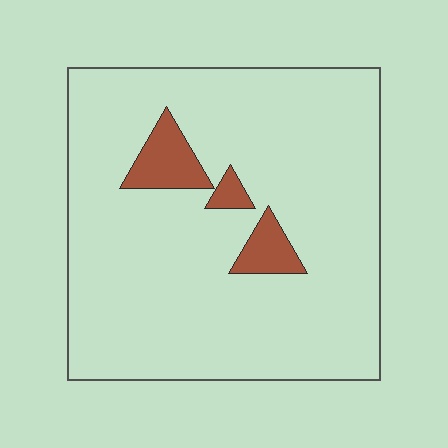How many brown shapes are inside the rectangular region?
3.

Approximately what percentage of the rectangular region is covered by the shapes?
Approximately 10%.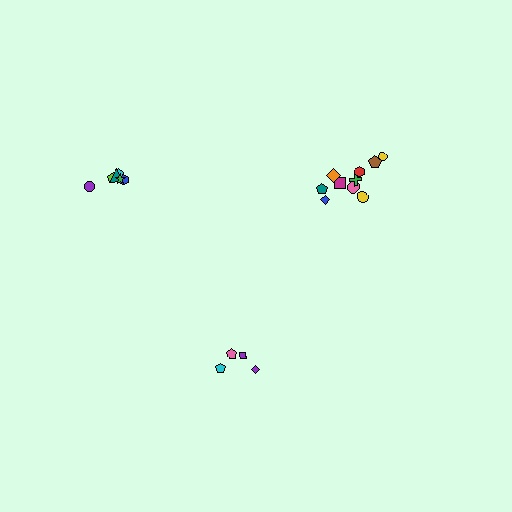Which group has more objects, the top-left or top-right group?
The top-right group.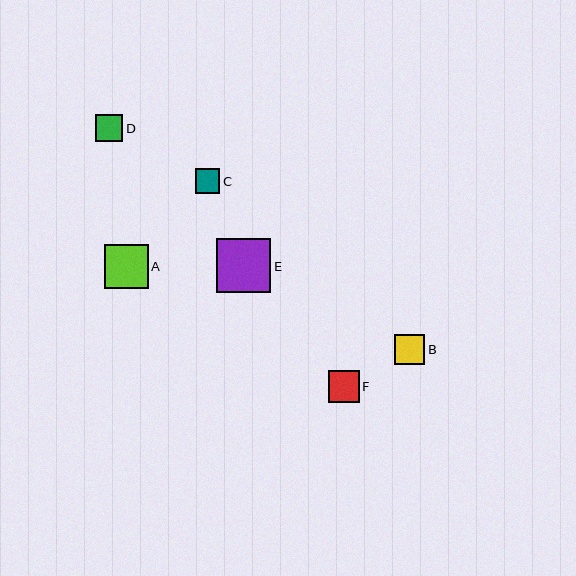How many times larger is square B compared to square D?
Square B is approximately 1.1 times the size of square D.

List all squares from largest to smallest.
From largest to smallest: E, A, F, B, D, C.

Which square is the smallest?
Square C is the smallest with a size of approximately 24 pixels.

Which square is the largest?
Square E is the largest with a size of approximately 54 pixels.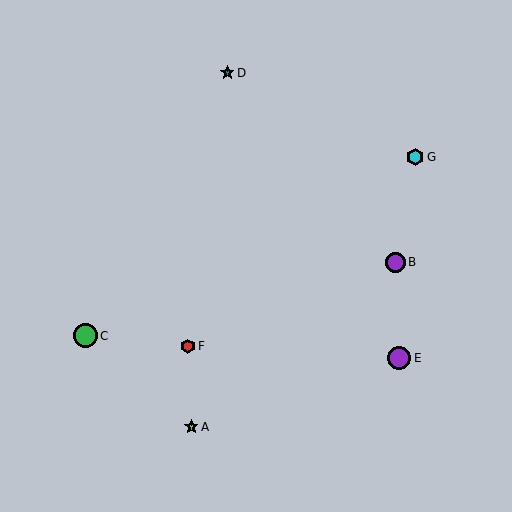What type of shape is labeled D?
Shape D is a teal star.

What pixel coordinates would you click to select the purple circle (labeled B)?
Click at (395, 262) to select the purple circle B.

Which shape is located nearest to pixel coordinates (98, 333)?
The green circle (labeled C) at (85, 336) is nearest to that location.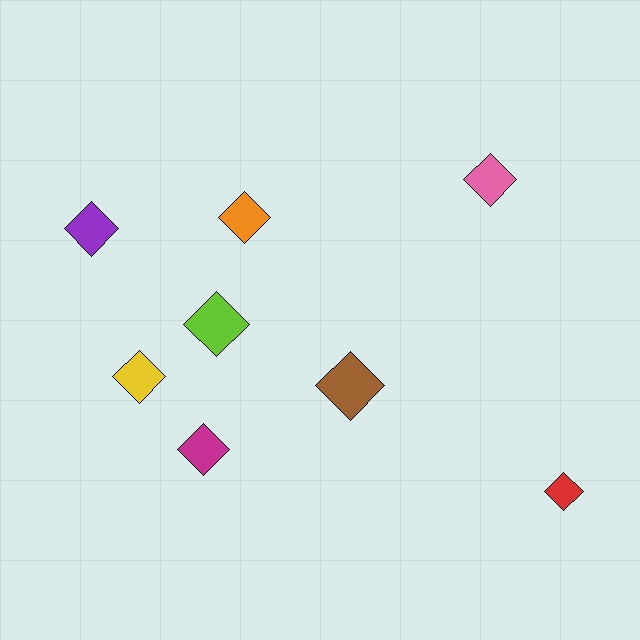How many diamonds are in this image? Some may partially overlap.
There are 8 diamonds.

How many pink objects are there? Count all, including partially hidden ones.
There is 1 pink object.